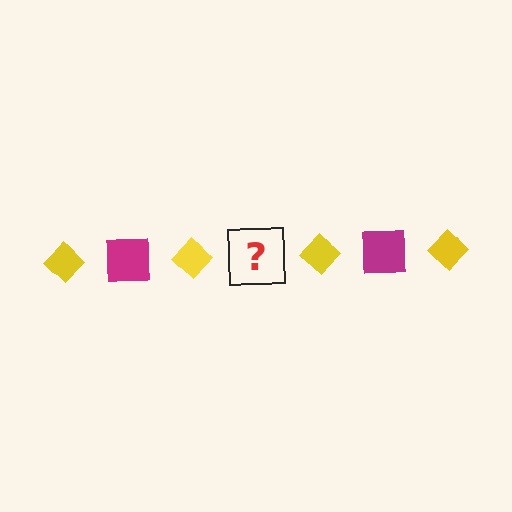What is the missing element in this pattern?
The missing element is a magenta square.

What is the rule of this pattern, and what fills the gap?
The rule is that the pattern alternates between yellow diamond and magenta square. The gap should be filled with a magenta square.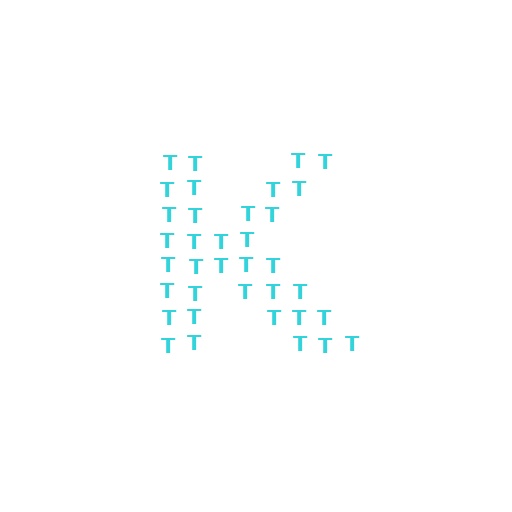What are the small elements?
The small elements are letter T's.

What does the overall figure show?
The overall figure shows the letter K.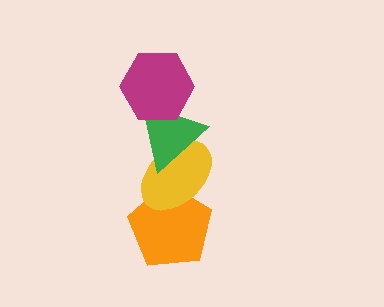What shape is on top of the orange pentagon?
The yellow ellipse is on top of the orange pentagon.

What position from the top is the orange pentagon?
The orange pentagon is 4th from the top.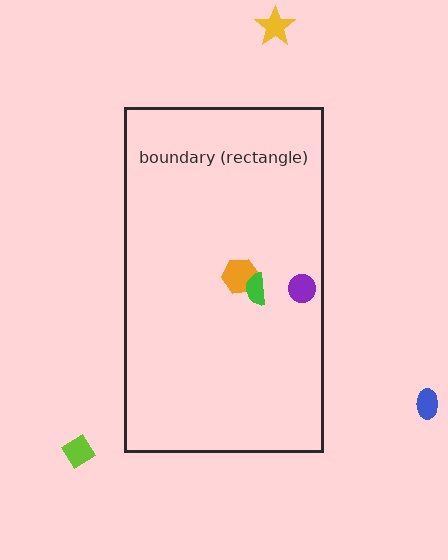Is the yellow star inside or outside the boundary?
Outside.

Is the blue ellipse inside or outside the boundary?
Outside.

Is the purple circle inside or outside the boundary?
Inside.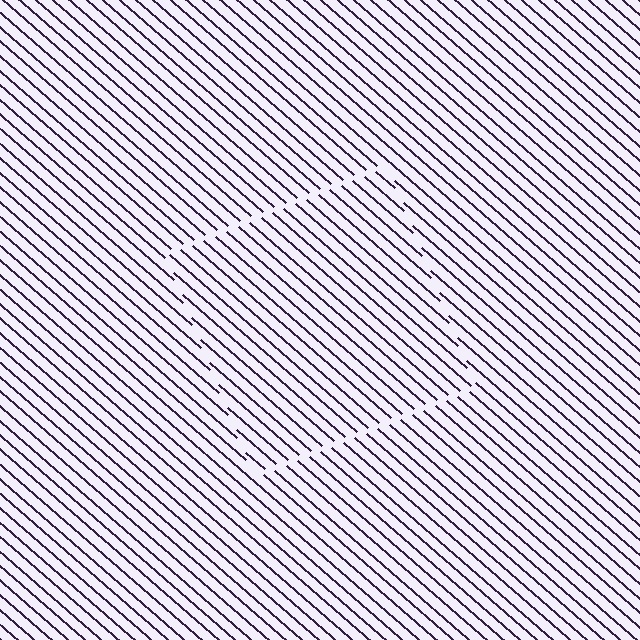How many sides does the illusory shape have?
4 sides — the line-ends trace a square.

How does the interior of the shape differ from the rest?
The interior of the shape contains the same grating, shifted by half a period — the contour is defined by the phase discontinuity where line-ends from the inner and outer gratings abut.